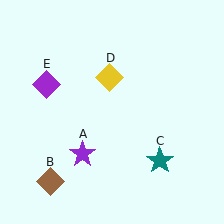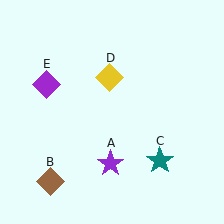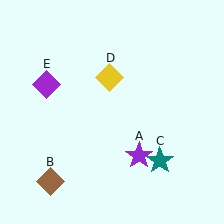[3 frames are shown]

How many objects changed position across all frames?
1 object changed position: purple star (object A).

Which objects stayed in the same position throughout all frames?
Brown diamond (object B) and teal star (object C) and yellow diamond (object D) and purple diamond (object E) remained stationary.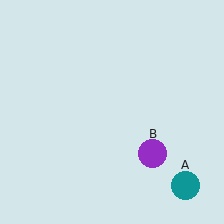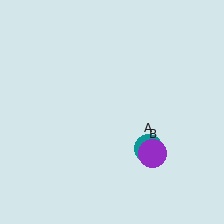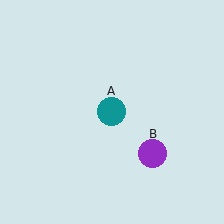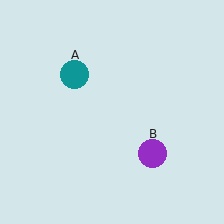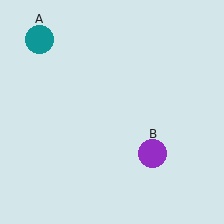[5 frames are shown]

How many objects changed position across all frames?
1 object changed position: teal circle (object A).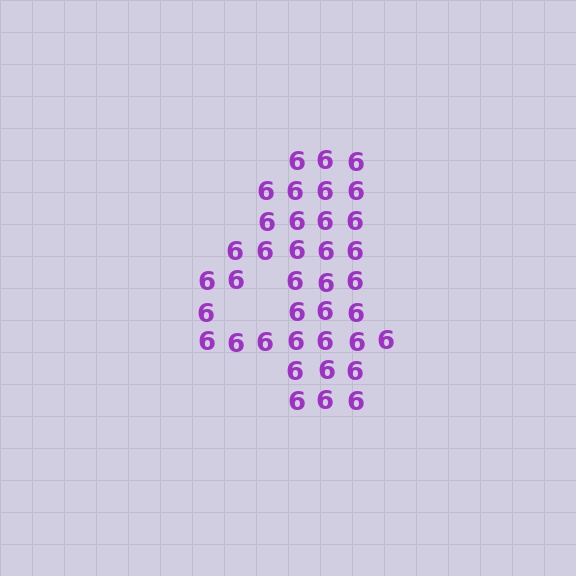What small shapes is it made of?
It is made of small digit 6's.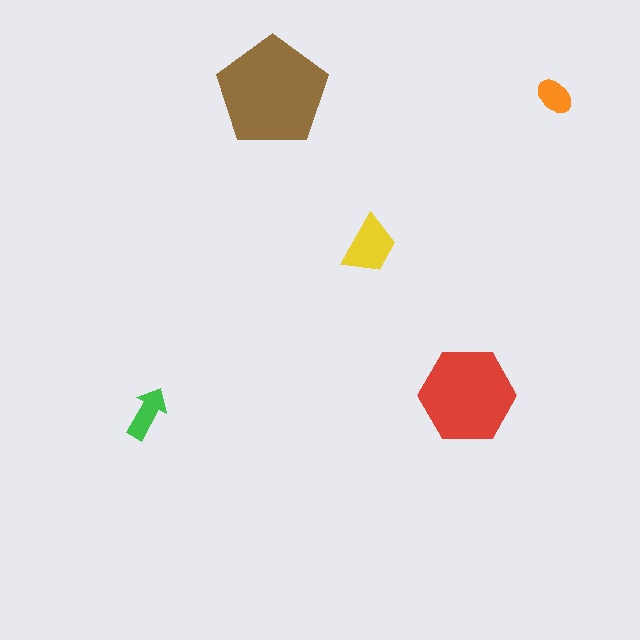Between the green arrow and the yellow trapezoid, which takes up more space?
The yellow trapezoid.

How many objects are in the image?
There are 5 objects in the image.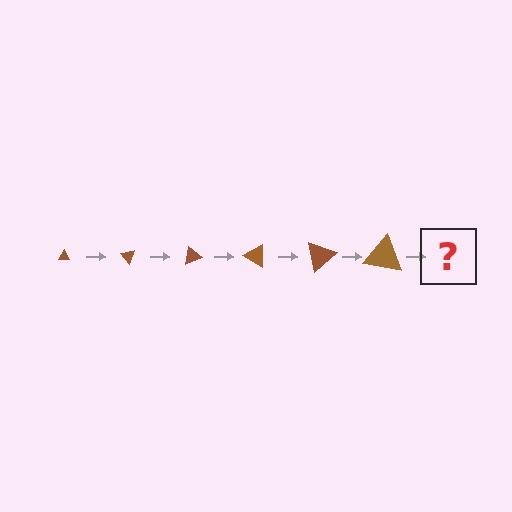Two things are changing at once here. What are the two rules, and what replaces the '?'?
The two rules are that the triangle grows larger each step and it rotates 50 degrees each step. The '?' should be a triangle, larger than the previous one and rotated 300 degrees from the start.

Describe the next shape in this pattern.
It should be a triangle, larger than the previous one and rotated 300 degrees from the start.